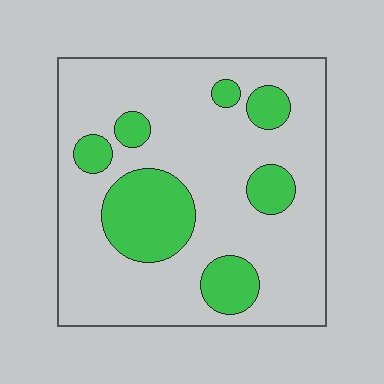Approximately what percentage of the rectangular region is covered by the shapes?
Approximately 25%.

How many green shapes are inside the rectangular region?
7.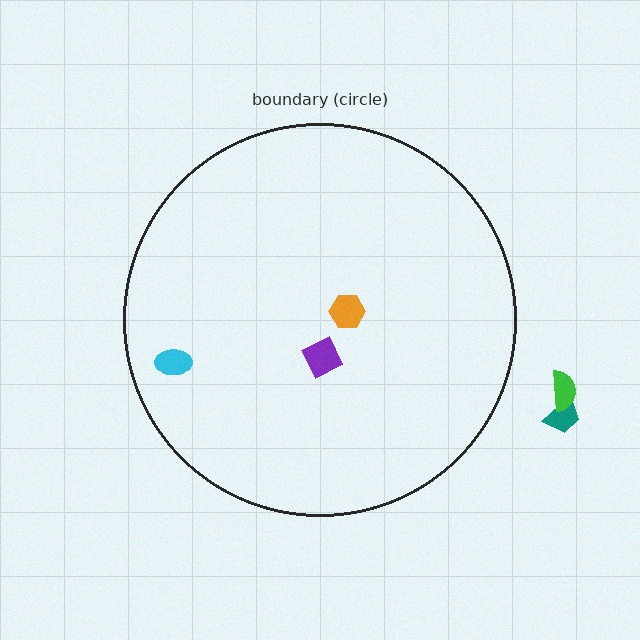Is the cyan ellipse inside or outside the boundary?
Inside.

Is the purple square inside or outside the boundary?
Inside.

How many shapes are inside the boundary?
3 inside, 2 outside.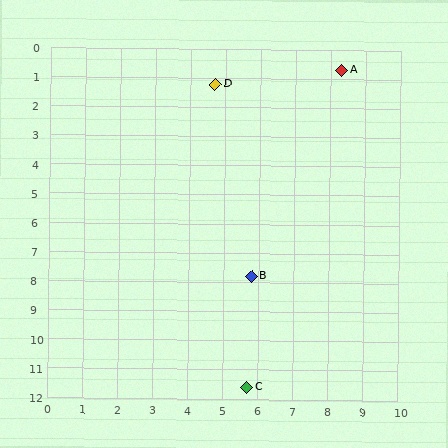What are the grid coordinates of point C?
Point C is at approximately (5.7, 11.6).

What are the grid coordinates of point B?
Point B is at approximately (5.8, 7.8).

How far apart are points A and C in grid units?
Points A and C are about 11.2 grid units apart.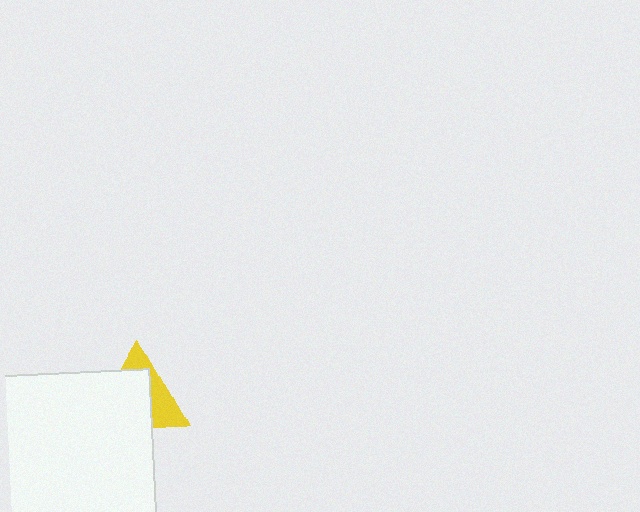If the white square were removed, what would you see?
You would see the complete yellow triangle.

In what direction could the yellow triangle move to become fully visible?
The yellow triangle could move toward the upper-right. That would shift it out from behind the white square entirely.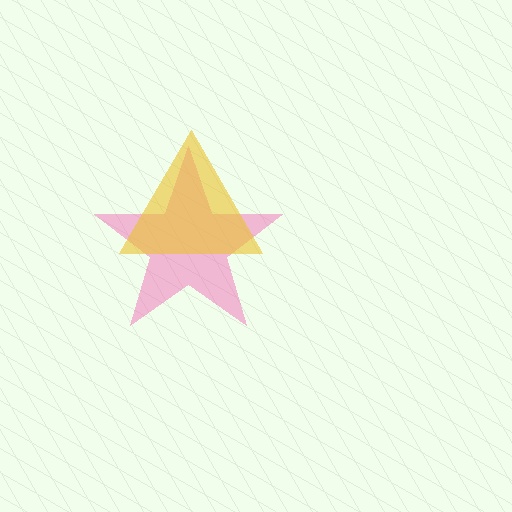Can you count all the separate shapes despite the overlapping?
Yes, there are 2 separate shapes.